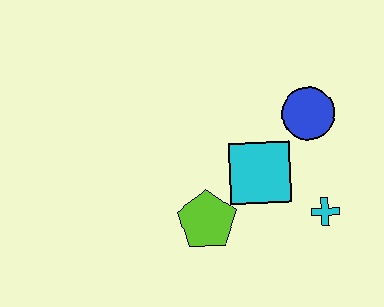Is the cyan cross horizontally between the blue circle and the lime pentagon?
No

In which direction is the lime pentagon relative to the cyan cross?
The lime pentagon is to the left of the cyan cross.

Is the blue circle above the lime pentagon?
Yes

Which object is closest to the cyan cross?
The cyan square is closest to the cyan cross.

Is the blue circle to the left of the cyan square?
No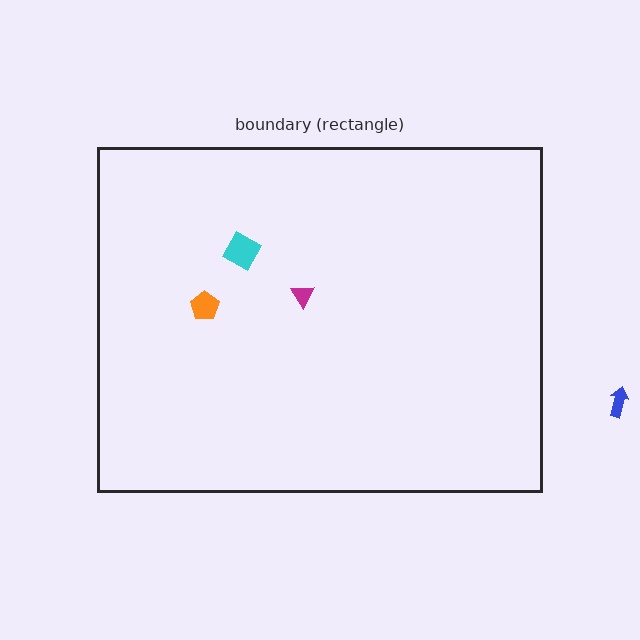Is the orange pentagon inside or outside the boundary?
Inside.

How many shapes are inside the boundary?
3 inside, 1 outside.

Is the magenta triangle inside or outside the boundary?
Inside.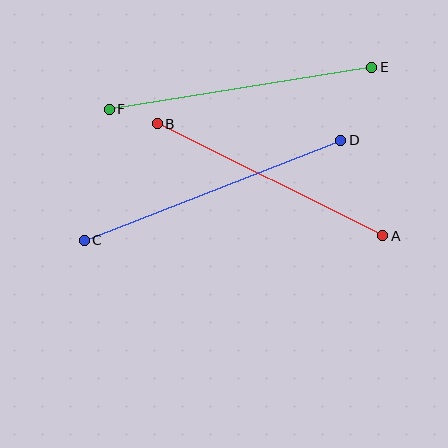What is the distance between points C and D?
The distance is approximately 276 pixels.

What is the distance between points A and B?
The distance is approximately 252 pixels.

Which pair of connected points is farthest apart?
Points C and D are farthest apart.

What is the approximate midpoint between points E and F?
The midpoint is at approximately (240, 88) pixels.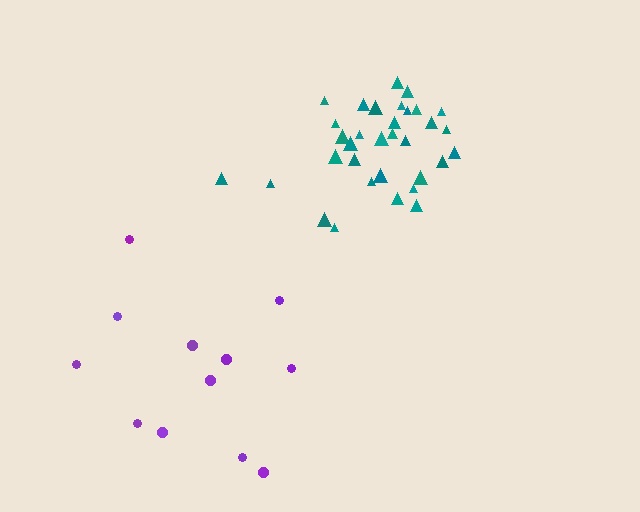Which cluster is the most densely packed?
Teal.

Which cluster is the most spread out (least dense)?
Purple.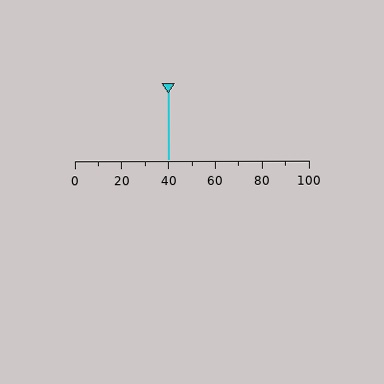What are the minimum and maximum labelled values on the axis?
The axis runs from 0 to 100.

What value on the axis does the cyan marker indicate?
The marker indicates approximately 40.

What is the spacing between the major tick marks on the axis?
The major ticks are spaced 20 apart.